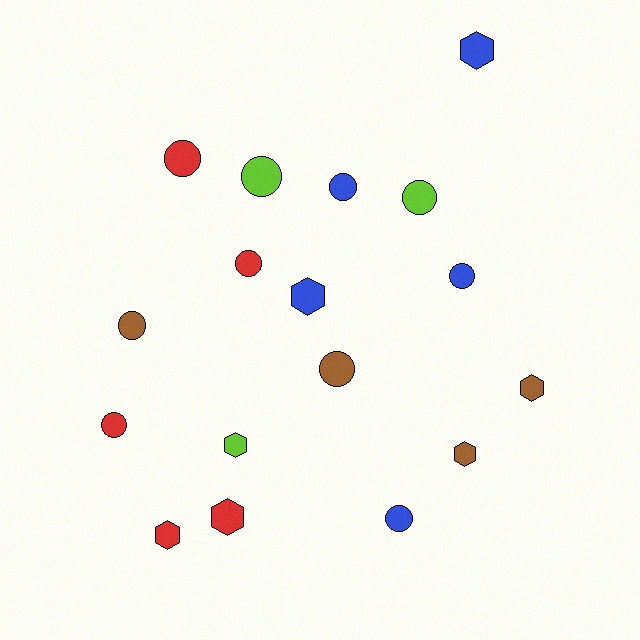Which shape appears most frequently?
Circle, with 10 objects.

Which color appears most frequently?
Blue, with 5 objects.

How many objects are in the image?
There are 17 objects.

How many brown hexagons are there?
There are 2 brown hexagons.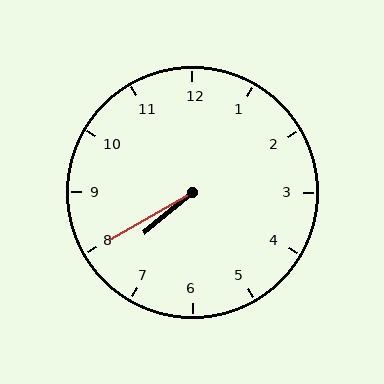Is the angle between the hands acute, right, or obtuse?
It is acute.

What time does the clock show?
7:40.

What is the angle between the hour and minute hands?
Approximately 10 degrees.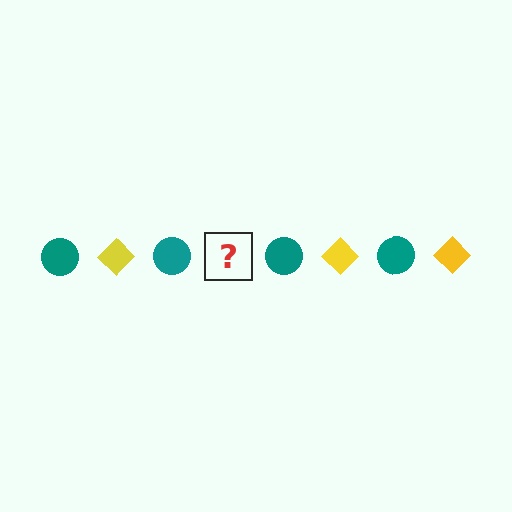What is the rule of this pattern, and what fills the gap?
The rule is that the pattern alternates between teal circle and yellow diamond. The gap should be filled with a yellow diamond.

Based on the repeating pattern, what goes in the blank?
The blank should be a yellow diamond.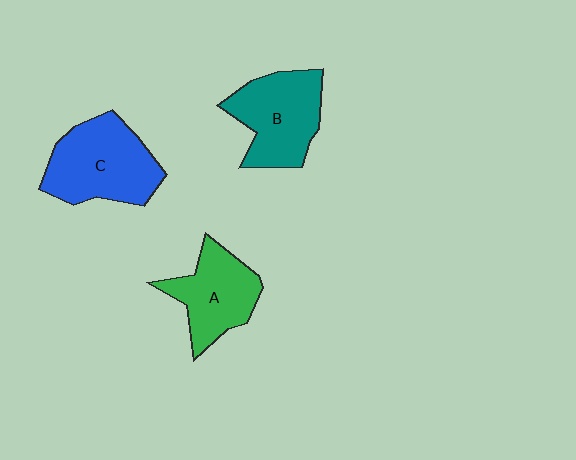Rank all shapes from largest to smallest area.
From largest to smallest: C (blue), B (teal), A (green).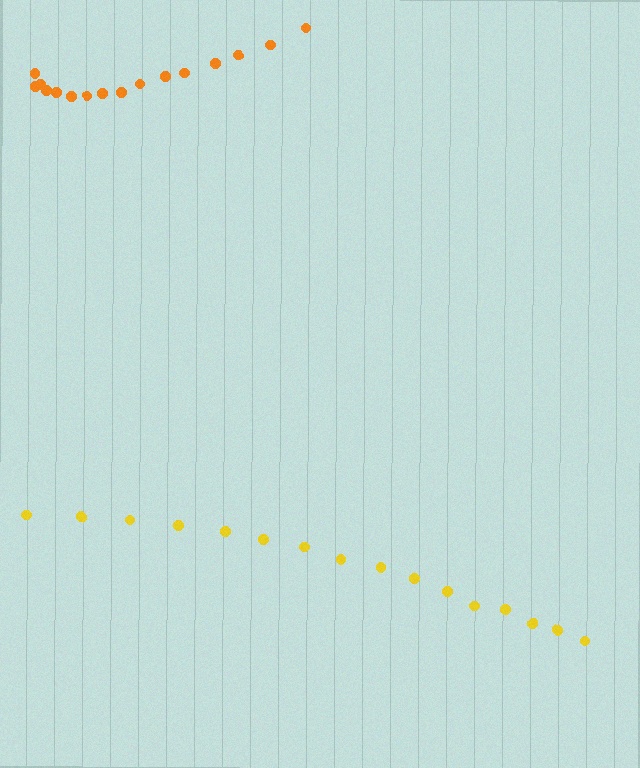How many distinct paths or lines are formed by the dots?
There are 2 distinct paths.